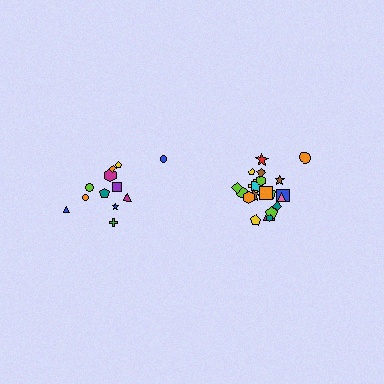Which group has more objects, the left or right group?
The right group.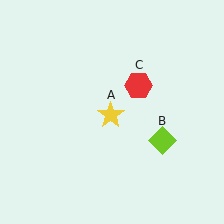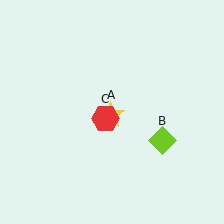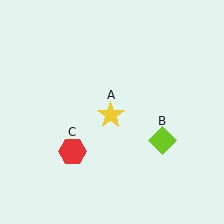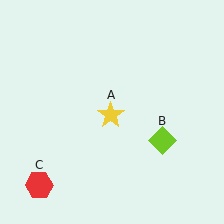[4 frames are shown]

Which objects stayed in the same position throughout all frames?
Yellow star (object A) and lime diamond (object B) remained stationary.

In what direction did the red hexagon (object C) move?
The red hexagon (object C) moved down and to the left.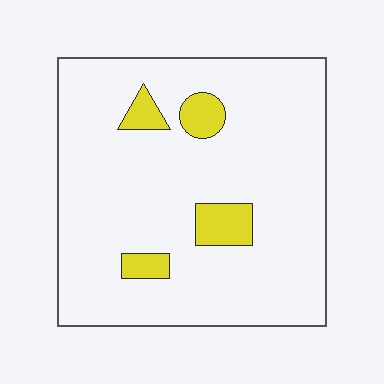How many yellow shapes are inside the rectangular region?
4.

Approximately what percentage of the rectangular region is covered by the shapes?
Approximately 10%.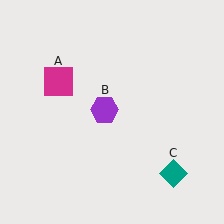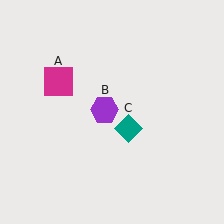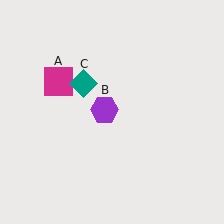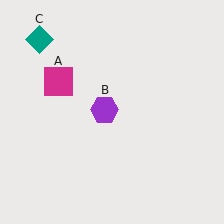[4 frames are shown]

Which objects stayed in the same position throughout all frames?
Magenta square (object A) and purple hexagon (object B) remained stationary.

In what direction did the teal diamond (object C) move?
The teal diamond (object C) moved up and to the left.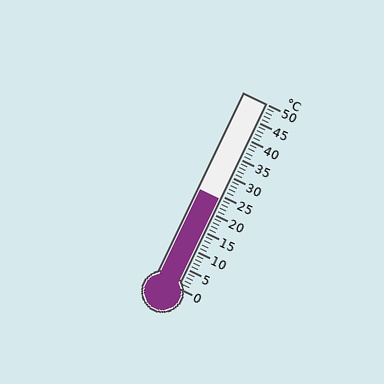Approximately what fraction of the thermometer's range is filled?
The thermometer is filled to approximately 50% of its range.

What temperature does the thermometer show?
The thermometer shows approximately 24°C.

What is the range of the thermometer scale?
The thermometer scale ranges from 0°C to 50°C.